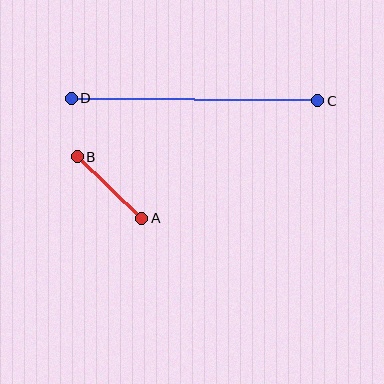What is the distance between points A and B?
The distance is approximately 89 pixels.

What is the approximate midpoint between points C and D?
The midpoint is at approximately (194, 100) pixels.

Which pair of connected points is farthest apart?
Points C and D are farthest apart.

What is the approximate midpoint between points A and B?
The midpoint is at approximately (110, 187) pixels.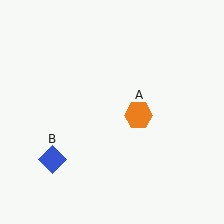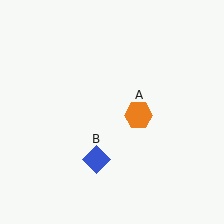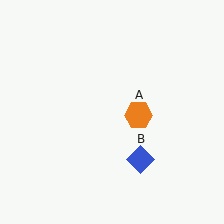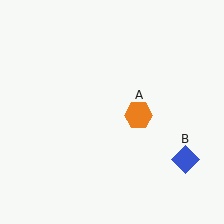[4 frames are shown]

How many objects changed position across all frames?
1 object changed position: blue diamond (object B).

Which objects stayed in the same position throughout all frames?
Orange hexagon (object A) remained stationary.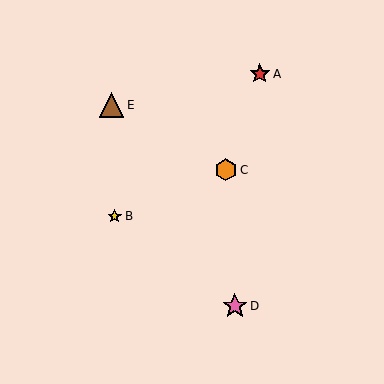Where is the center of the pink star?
The center of the pink star is at (235, 306).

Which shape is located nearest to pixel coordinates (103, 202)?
The yellow star (labeled B) at (115, 216) is nearest to that location.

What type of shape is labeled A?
Shape A is a red star.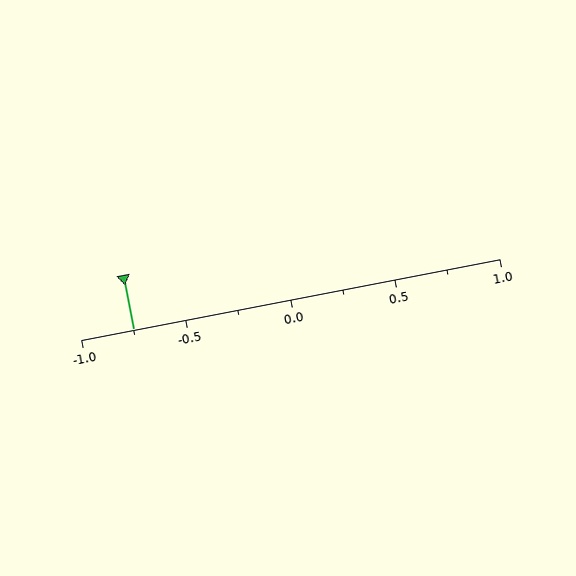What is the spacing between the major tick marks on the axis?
The major ticks are spaced 0.5 apart.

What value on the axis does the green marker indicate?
The marker indicates approximately -0.75.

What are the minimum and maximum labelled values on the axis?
The axis runs from -1.0 to 1.0.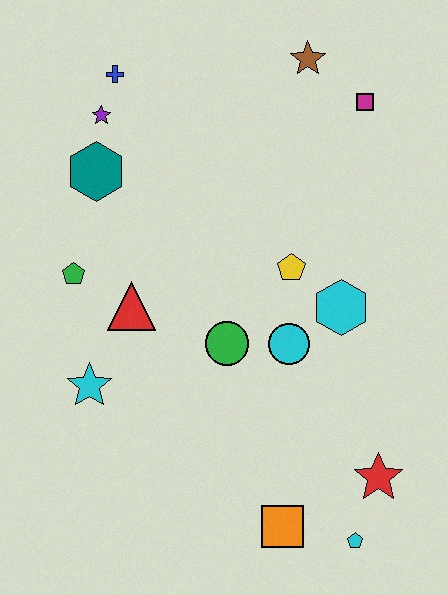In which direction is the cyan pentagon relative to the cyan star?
The cyan pentagon is to the right of the cyan star.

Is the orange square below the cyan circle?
Yes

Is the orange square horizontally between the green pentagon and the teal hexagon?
No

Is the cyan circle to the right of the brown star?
No